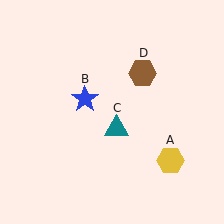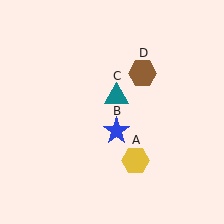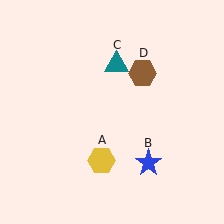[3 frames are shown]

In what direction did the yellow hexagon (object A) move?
The yellow hexagon (object A) moved left.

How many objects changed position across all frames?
3 objects changed position: yellow hexagon (object A), blue star (object B), teal triangle (object C).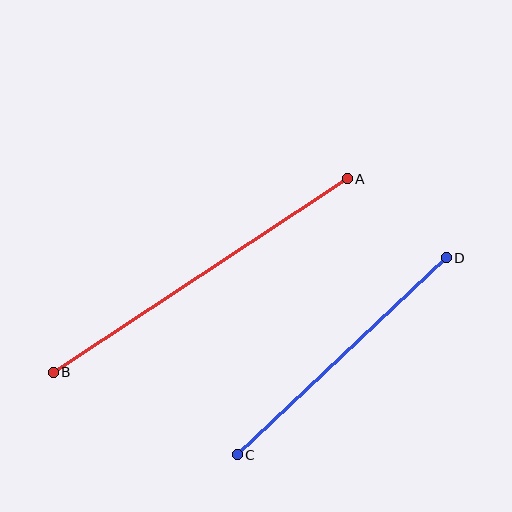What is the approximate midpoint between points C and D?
The midpoint is at approximately (342, 356) pixels.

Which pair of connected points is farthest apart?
Points A and B are farthest apart.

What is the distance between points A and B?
The distance is approximately 352 pixels.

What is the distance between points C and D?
The distance is approximately 287 pixels.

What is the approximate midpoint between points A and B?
The midpoint is at approximately (200, 276) pixels.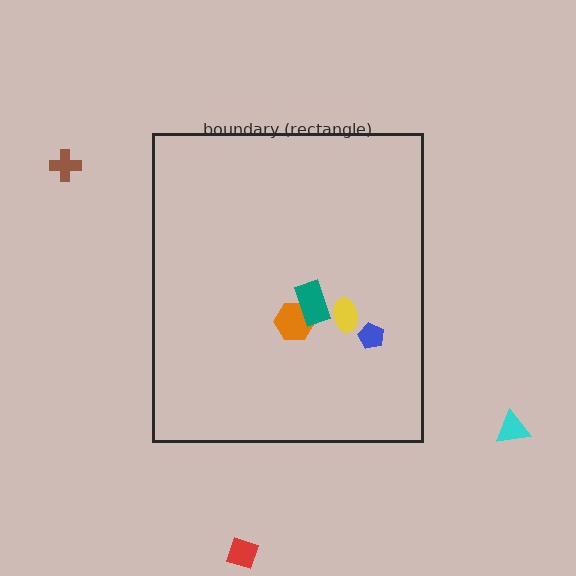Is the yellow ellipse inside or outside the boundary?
Inside.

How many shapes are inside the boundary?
4 inside, 3 outside.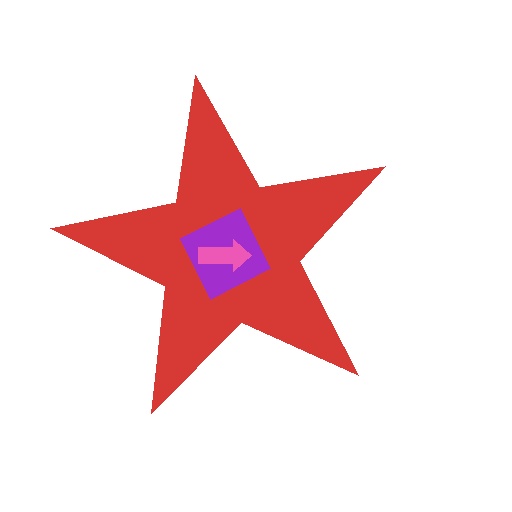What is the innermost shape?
The pink arrow.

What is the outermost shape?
The red star.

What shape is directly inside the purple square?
The pink arrow.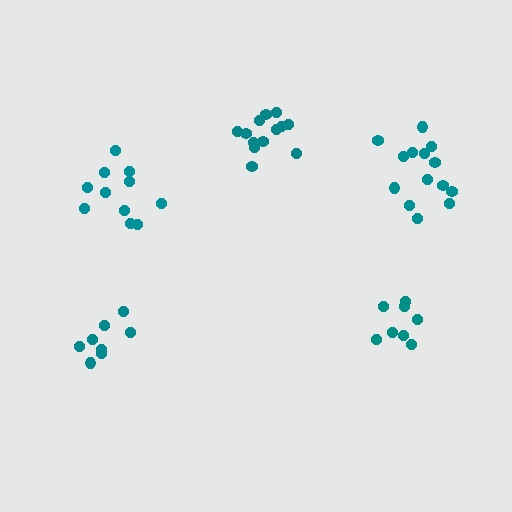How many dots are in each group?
Group 1: 8 dots, Group 2: 14 dots, Group 3: 8 dots, Group 4: 13 dots, Group 5: 11 dots (54 total).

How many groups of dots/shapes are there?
There are 5 groups.